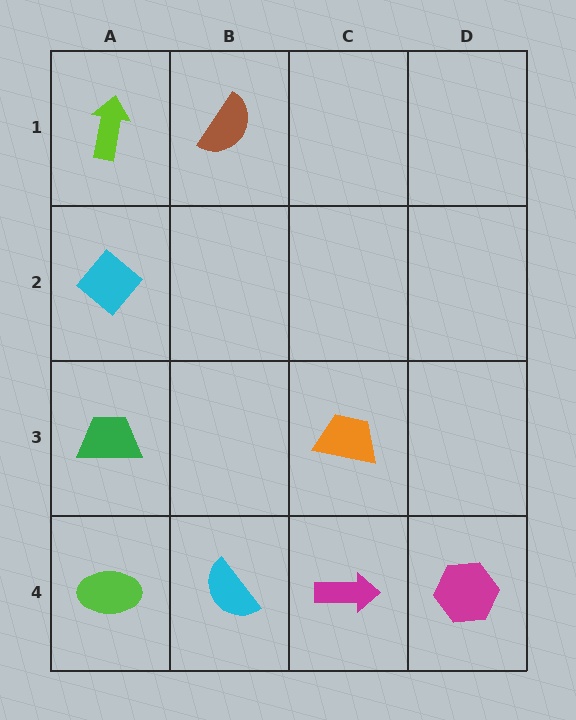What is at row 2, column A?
A cyan diamond.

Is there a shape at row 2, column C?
No, that cell is empty.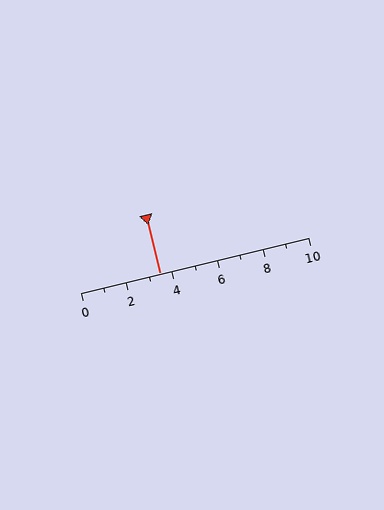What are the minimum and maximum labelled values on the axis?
The axis runs from 0 to 10.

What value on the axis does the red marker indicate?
The marker indicates approximately 3.5.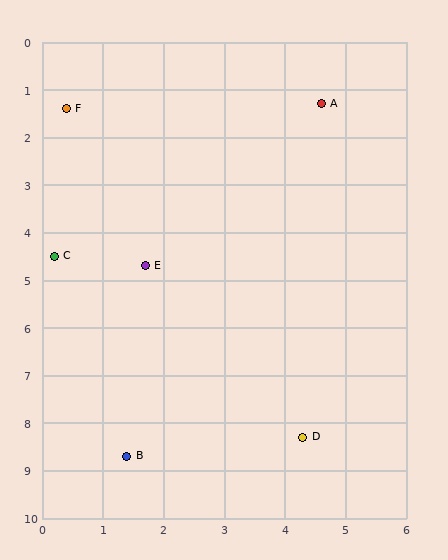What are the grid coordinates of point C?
Point C is at approximately (0.2, 4.5).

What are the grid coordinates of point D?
Point D is at approximately (4.3, 8.3).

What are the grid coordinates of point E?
Point E is at approximately (1.7, 4.7).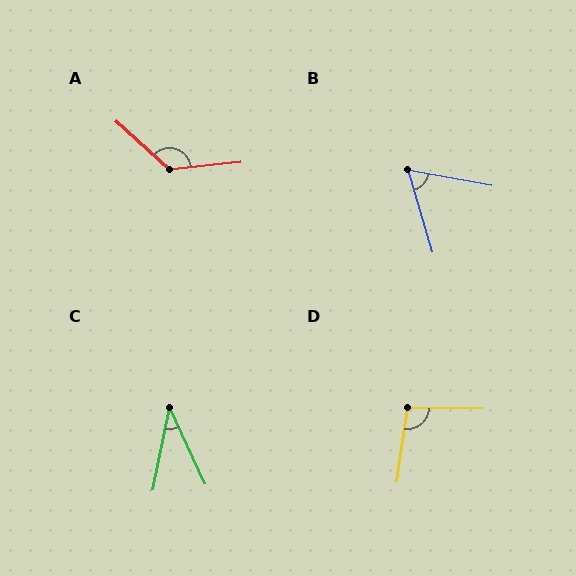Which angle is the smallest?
C, at approximately 36 degrees.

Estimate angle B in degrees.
Approximately 63 degrees.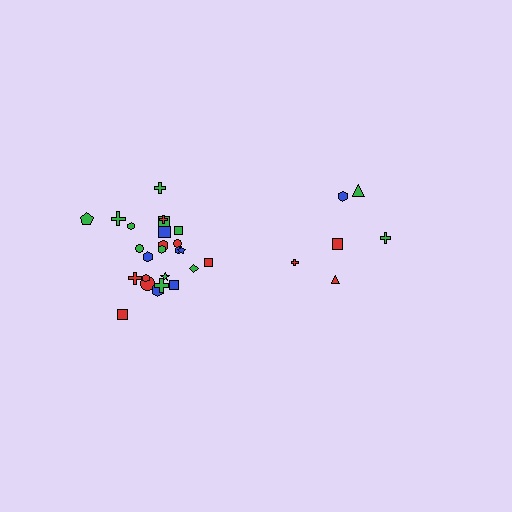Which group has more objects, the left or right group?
The left group.